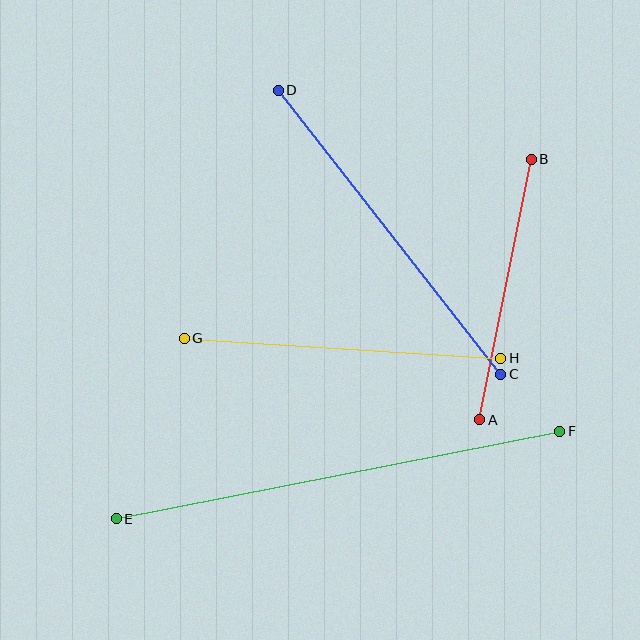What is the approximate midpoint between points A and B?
The midpoint is at approximately (505, 290) pixels.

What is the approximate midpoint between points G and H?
The midpoint is at approximately (343, 348) pixels.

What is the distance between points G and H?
The distance is approximately 317 pixels.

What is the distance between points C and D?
The distance is approximately 361 pixels.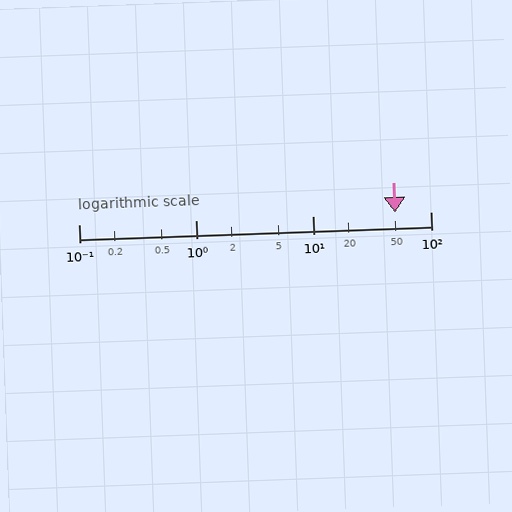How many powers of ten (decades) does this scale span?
The scale spans 3 decades, from 0.1 to 100.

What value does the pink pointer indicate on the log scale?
The pointer indicates approximately 50.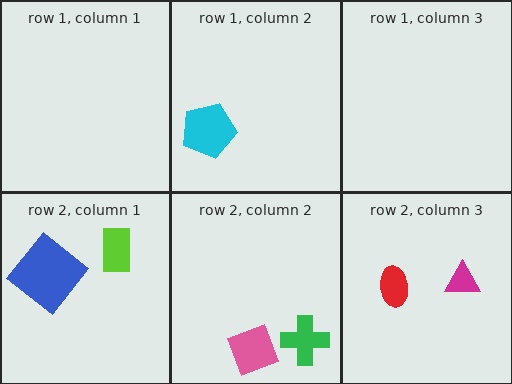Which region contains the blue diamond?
The row 2, column 1 region.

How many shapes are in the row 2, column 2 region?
2.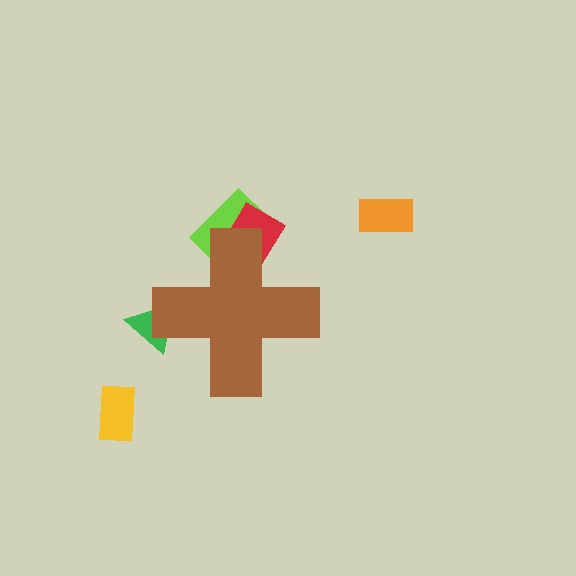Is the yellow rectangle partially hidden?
No, the yellow rectangle is fully visible.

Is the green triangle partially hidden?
Yes, the green triangle is partially hidden behind the brown cross.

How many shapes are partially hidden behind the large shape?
3 shapes are partially hidden.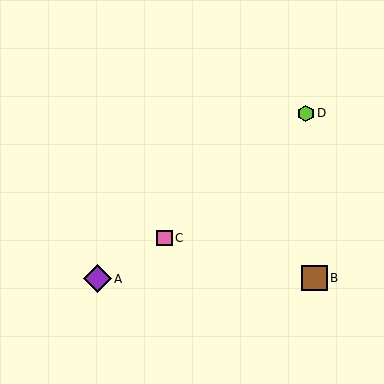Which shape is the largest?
The purple diamond (labeled A) is the largest.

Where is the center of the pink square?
The center of the pink square is at (165, 238).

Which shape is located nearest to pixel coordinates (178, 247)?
The pink square (labeled C) at (165, 238) is nearest to that location.